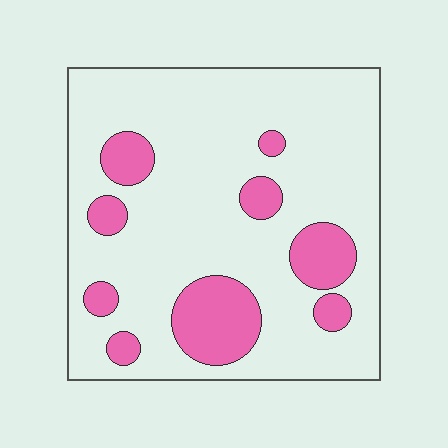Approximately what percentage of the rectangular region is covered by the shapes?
Approximately 20%.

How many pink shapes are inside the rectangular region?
9.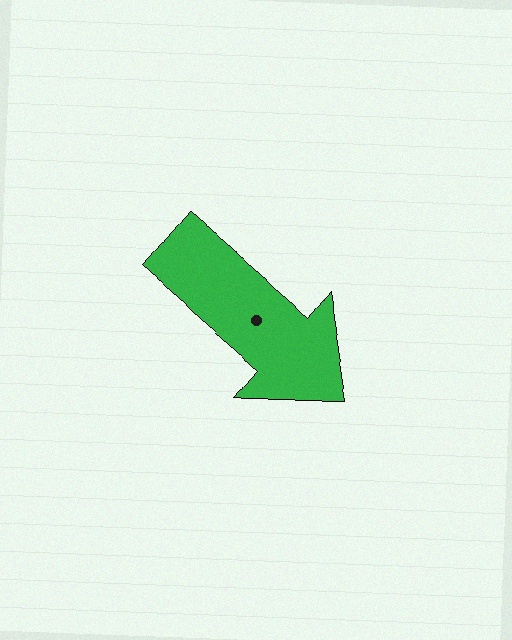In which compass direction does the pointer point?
Southeast.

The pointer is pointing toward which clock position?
Roughly 4 o'clock.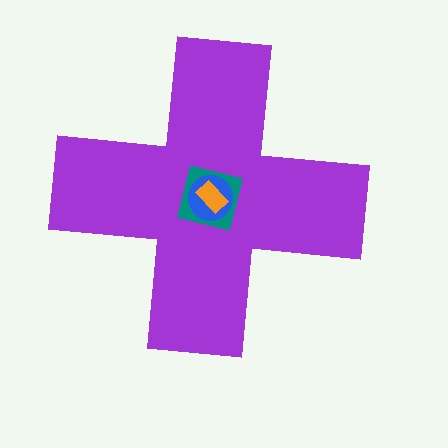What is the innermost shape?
The orange rectangle.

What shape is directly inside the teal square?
The blue circle.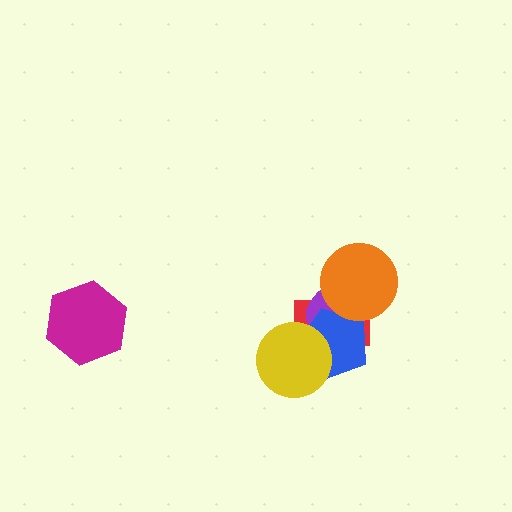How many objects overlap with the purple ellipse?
3 objects overlap with the purple ellipse.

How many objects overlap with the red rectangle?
4 objects overlap with the red rectangle.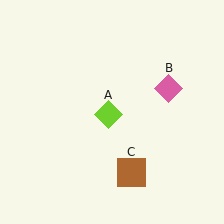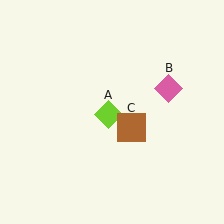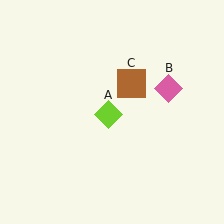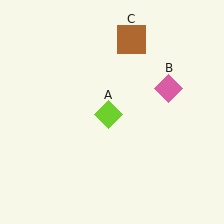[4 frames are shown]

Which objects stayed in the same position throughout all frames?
Lime diamond (object A) and pink diamond (object B) remained stationary.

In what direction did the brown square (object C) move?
The brown square (object C) moved up.